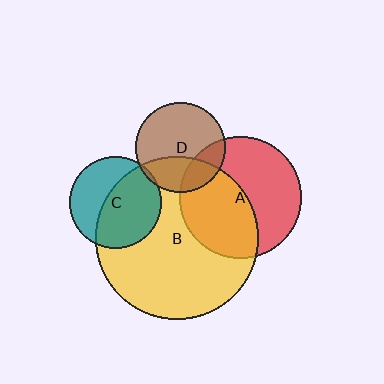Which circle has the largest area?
Circle B (yellow).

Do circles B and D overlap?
Yes.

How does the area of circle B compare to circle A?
Approximately 1.8 times.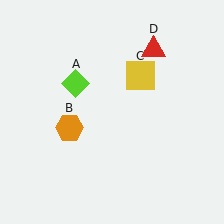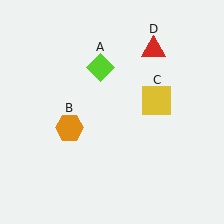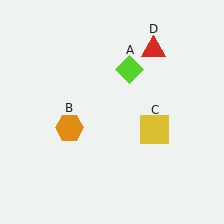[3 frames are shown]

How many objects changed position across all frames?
2 objects changed position: lime diamond (object A), yellow square (object C).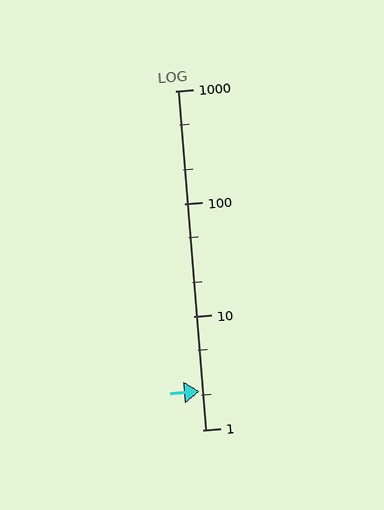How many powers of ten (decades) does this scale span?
The scale spans 3 decades, from 1 to 1000.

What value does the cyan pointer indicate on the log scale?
The pointer indicates approximately 2.2.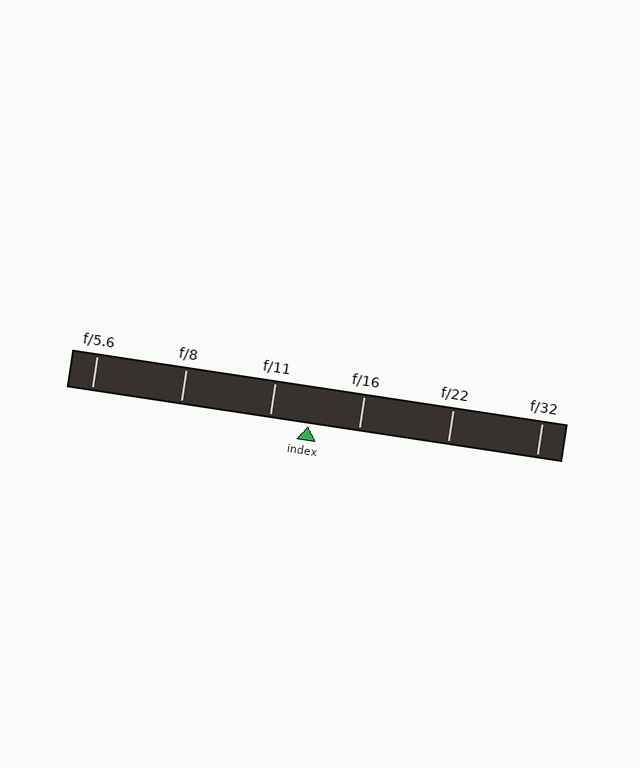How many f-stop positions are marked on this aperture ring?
There are 6 f-stop positions marked.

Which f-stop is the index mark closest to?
The index mark is closest to f/11.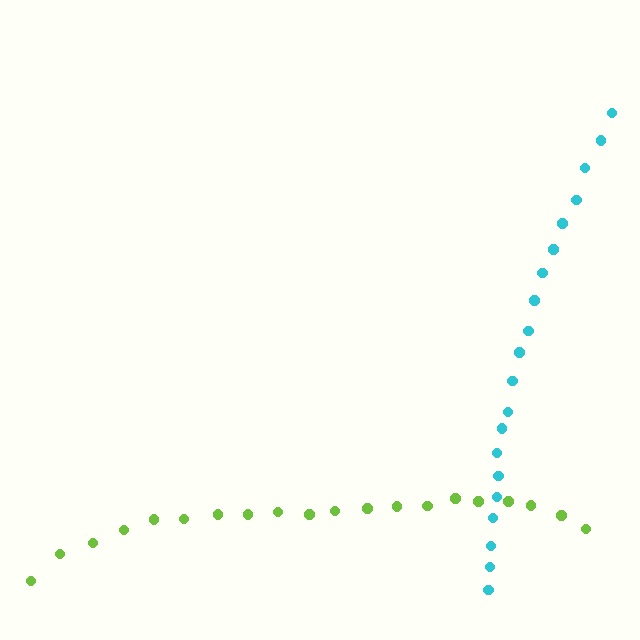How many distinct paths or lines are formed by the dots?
There are 2 distinct paths.